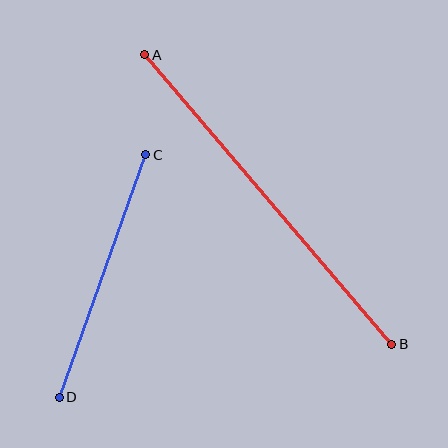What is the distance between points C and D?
The distance is approximately 258 pixels.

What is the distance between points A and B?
The distance is approximately 380 pixels.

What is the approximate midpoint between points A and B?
The midpoint is at approximately (268, 199) pixels.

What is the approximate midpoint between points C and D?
The midpoint is at approximately (102, 276) pixels.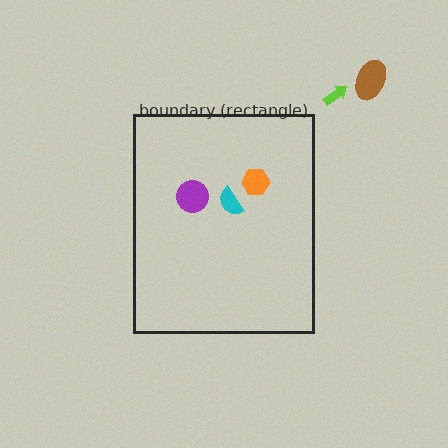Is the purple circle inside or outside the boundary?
Inside.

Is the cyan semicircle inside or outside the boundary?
Inside.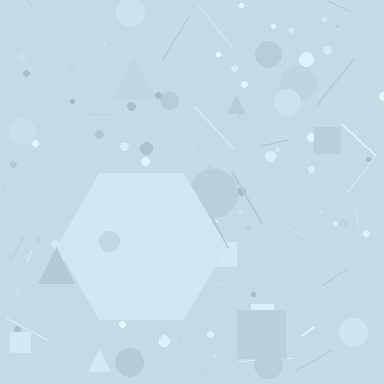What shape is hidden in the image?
A hexagon is hidden in the image.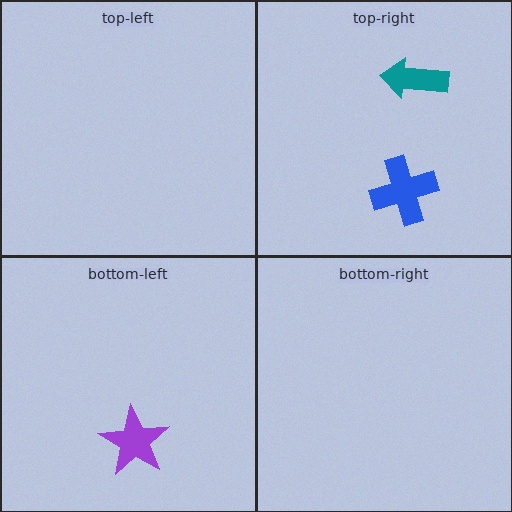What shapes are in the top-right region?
The teal arrow, the blue cross.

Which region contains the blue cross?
The top-right region.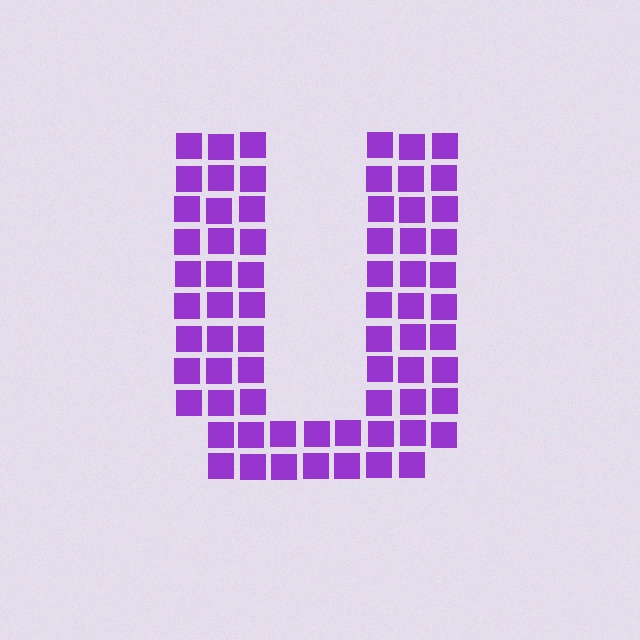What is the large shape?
The large shape is the letter U.